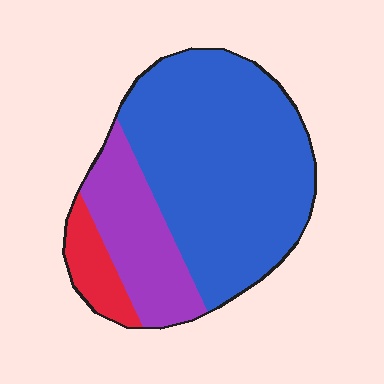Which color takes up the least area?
Red, at roughly 10%.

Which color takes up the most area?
Blue, at roughly 65%.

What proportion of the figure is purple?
Purple takes up less than a quarter of the figure.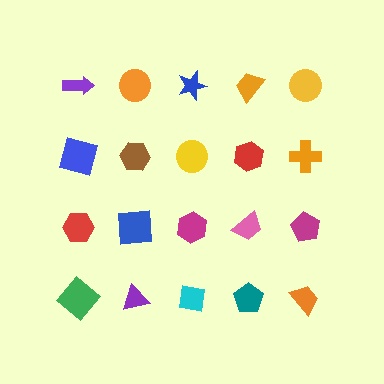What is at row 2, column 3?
A yellow circle.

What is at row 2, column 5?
An orange cross.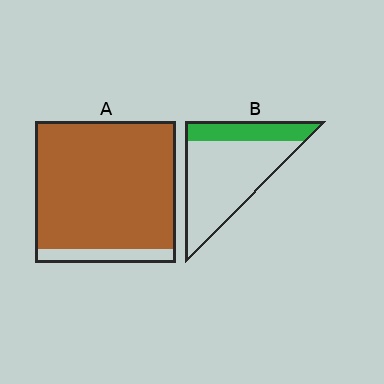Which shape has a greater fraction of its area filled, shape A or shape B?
Shape A.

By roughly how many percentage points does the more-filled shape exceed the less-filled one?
By roughly 65 percentage points (A over B).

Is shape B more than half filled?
No.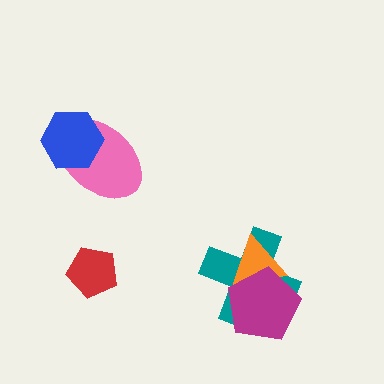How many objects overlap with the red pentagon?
0 objects overlap with the red pentagon.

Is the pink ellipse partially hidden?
Yes, it is partially covered by another shape.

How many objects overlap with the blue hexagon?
1 object overlaps with the blue hexagon.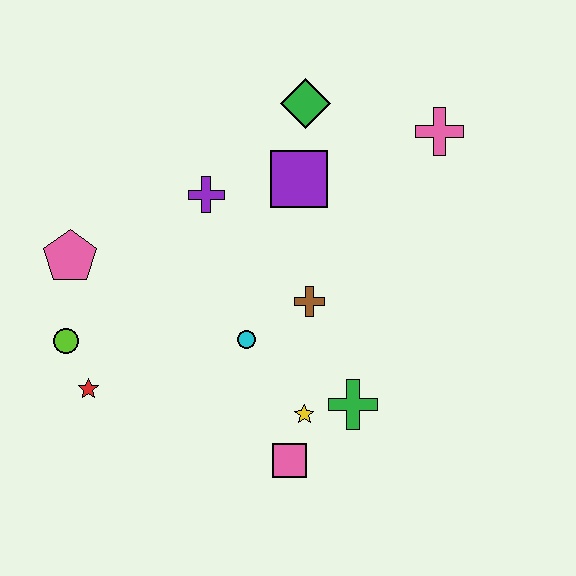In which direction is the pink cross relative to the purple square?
The pink cross is to the right of the purple square.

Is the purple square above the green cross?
Yes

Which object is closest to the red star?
The lime circle is closest to the red star.